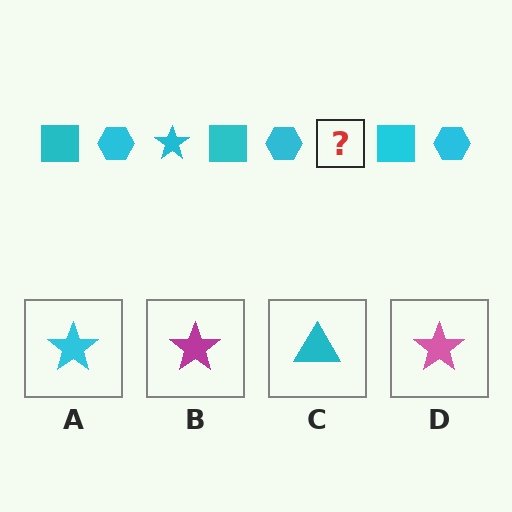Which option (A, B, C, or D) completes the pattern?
A.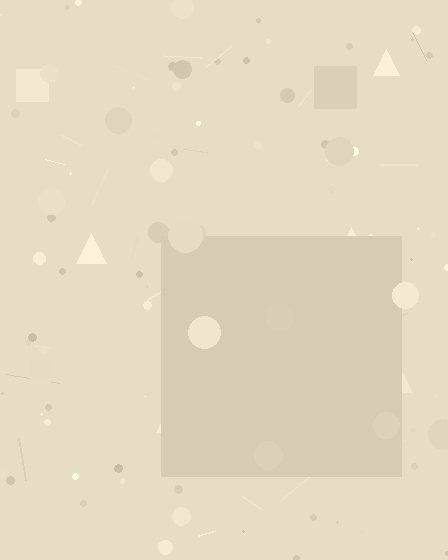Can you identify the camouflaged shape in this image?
The camouflaged shape is a square.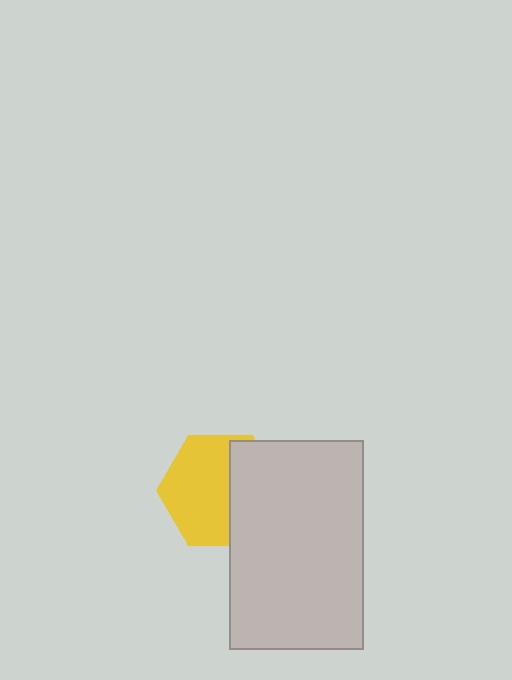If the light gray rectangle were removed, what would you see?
You would see the complete yellow hexagon.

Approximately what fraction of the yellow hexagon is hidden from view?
Roughly 40% of the yellow hexagon is hidden behind the light gray rectangle.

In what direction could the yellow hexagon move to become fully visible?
The yellow hexagon could move left. That would shift it out from behind the light gray rectangle entirely.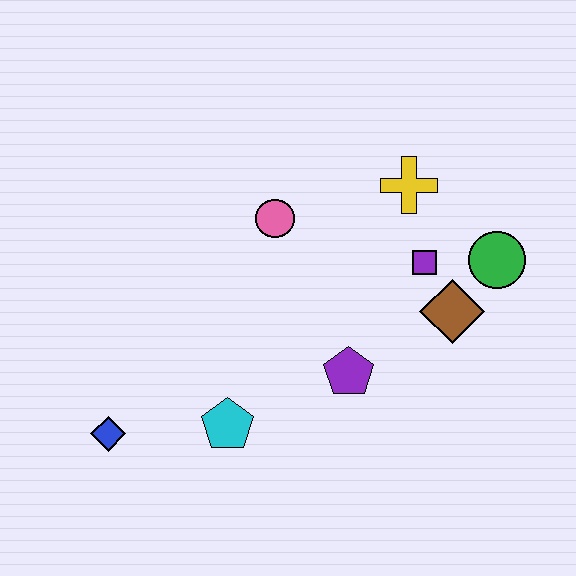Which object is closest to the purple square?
The brown diamond is closest to the purple square.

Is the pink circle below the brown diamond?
No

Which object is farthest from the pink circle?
The blue diamond is farthest from the pink circle.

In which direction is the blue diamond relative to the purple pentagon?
The blue diamond is to the left of the purple pentagon.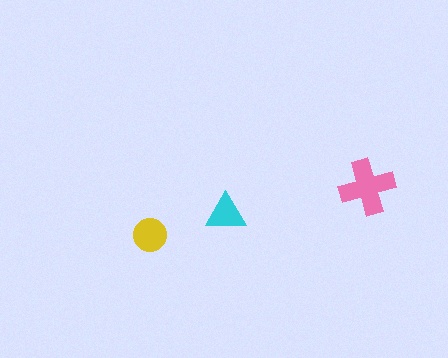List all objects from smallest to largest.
The cyan triangle, the yellow circle, the pink cross.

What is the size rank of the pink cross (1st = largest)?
1st.